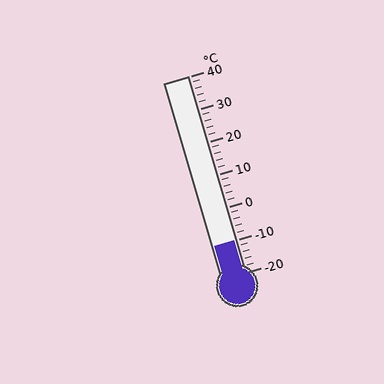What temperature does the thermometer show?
The thermometer shows approximately -10°C.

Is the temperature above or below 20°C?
The temperature is below 20°C.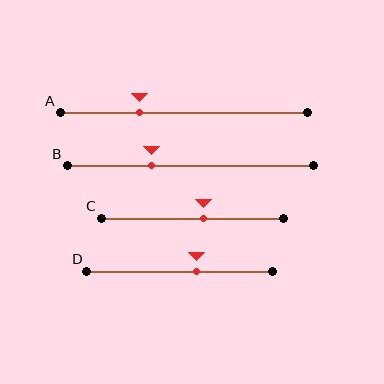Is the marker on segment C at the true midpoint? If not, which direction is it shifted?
No, the marker on segment C is shifted to the right by about 6% of the segment length.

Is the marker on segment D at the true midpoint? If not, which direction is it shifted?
No, the marker on segment D is shifted to the right by about 9% of the segment length.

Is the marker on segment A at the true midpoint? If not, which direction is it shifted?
No, the marker on segment A is shifted to the left by about 18% of the segment length.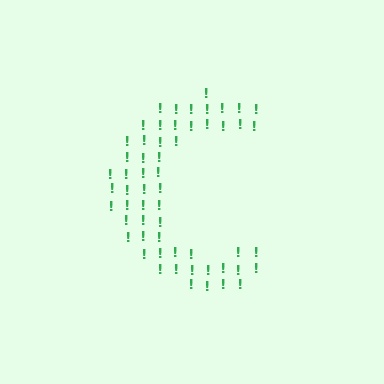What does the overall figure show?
The overall figure shows the letter C.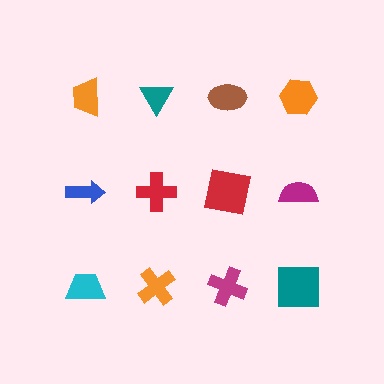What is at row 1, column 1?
An orange trapezoid.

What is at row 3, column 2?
An orange cross.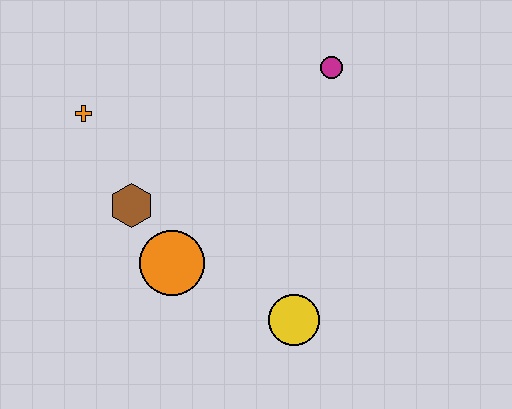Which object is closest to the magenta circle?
The brown hexagon is closest to the magenta circle.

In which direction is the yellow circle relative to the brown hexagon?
The yellow circle is to the right of the brown hexagon.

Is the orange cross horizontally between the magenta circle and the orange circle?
No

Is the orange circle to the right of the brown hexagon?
Yes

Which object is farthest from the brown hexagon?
The magenta circle is farthest from the brown hexagon.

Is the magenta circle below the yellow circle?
No